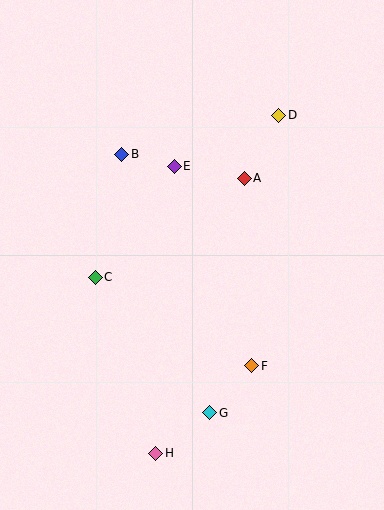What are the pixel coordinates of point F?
Point F is at (252, 366).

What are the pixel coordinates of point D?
Point D is at (279, 115).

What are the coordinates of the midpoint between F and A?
The midpoint between F and A is at (248, 272).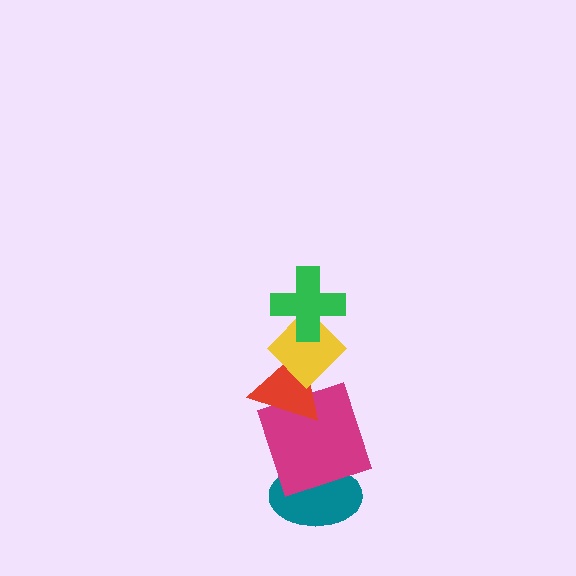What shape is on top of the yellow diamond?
The green cross is on top of the yellow diamond.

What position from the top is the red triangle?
The red triangle is 3rd from the top.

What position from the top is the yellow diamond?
The yellow diamond is 2nd from the top.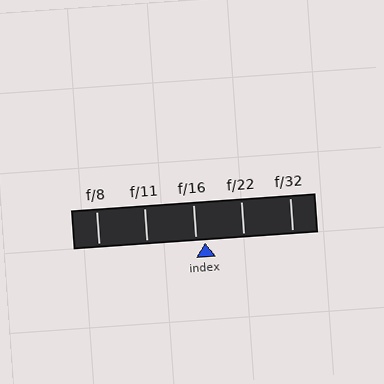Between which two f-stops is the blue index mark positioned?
The index mark is between f/16 and f/22.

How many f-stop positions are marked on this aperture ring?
There are 5 f-stop positions marked.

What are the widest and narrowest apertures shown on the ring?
The widest aperture shown is f/8 and the narrowest is f/32.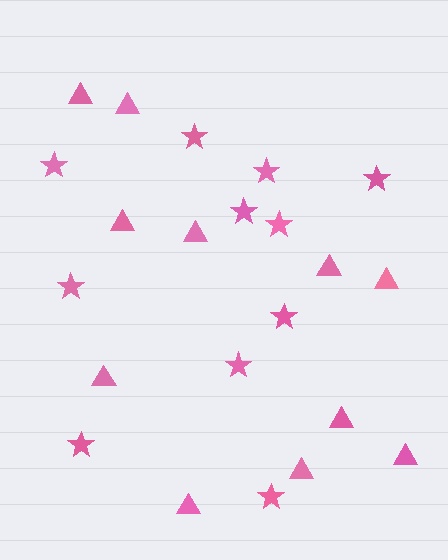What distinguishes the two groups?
There are 2 groups: one group of triangles (11) and one group of stars (11).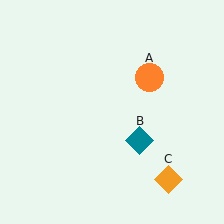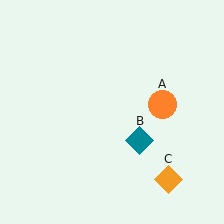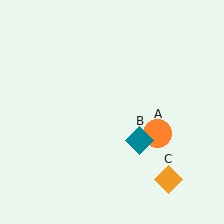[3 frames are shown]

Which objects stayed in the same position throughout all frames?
Teal diamond (object B) and orange diamond (object C) remained stationary.